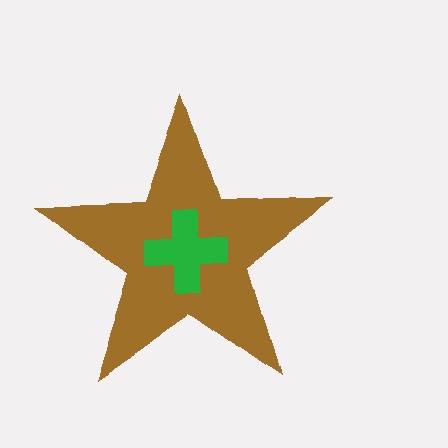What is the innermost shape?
The green cross.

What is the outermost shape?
The brown star.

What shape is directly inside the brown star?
The green cross.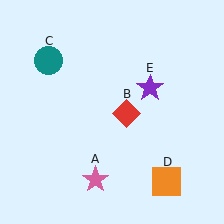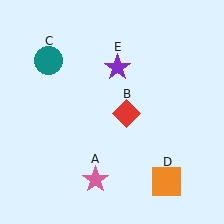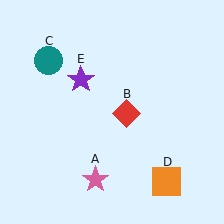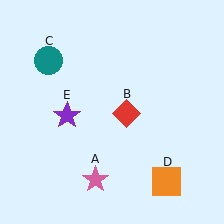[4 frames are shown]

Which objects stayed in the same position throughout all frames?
Pink star (object A) and red diamond (object B) and teal circle (object C) and orange square (object D) remained stationary.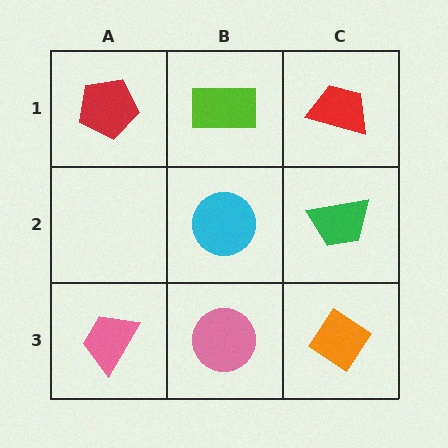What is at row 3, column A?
A pink trapezoid.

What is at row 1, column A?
A red pentagon.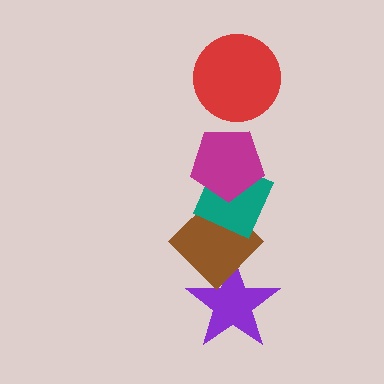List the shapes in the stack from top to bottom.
From top to bottom: the red circle, the magenta pentagon, the teal diamond, the brown diamond, the purple star.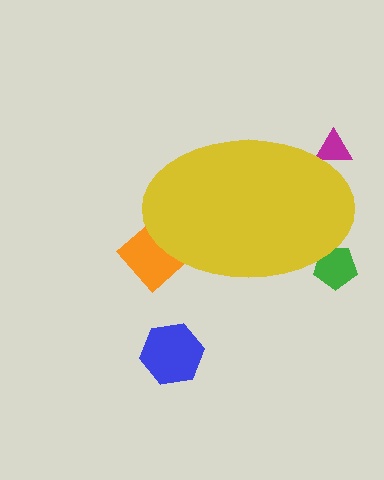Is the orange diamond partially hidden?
Yes, the orange diamond is partially hidden behind the yellow ellipse.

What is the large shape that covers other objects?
A yellow ellipse.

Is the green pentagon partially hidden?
Yes, the green pentagon is partially hidden behind the yellow ellipse.